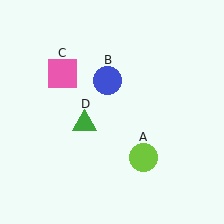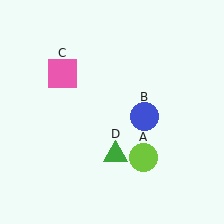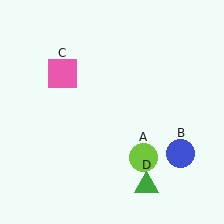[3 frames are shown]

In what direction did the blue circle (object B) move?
The blue circle (object B) moved down and to the right.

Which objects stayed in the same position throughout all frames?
Lime circle (object A) and pink square (object C) remained stationary.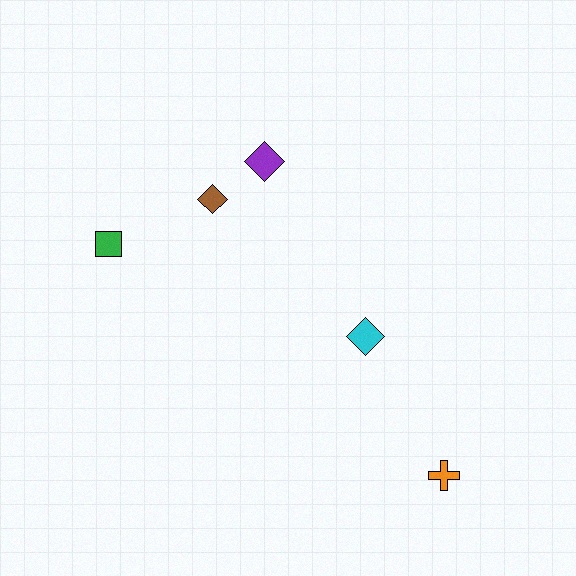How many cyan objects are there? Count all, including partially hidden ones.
There is 1 cyan object.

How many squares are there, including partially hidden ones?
There is 1 square.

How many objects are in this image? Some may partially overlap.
There are 5 objects.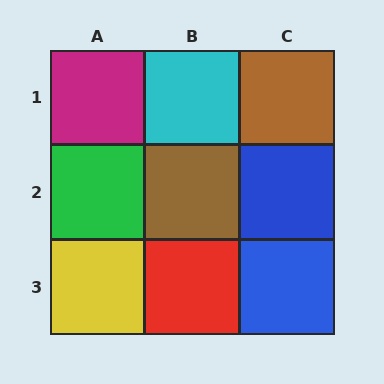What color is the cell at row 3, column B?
Red.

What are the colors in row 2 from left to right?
Green, brown, blue.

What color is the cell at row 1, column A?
Magenta.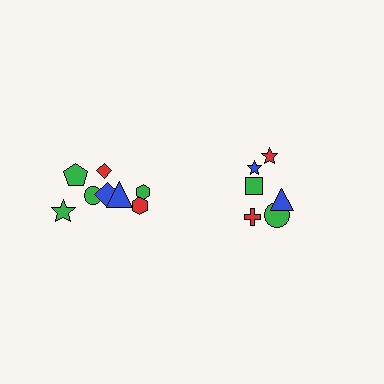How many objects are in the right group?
There are 6 objects.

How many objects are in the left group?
There are 8 objects.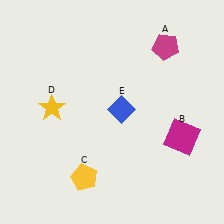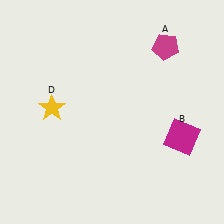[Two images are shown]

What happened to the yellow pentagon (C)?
The yellow pentagon (C) was removed in Image 2. It was in the bottom-left area of Image 1.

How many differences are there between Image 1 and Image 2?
There are 2 differences between the two images.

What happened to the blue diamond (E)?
The blue diamond (E) was removed in Image 2. It was in the top-right area of Image 1.